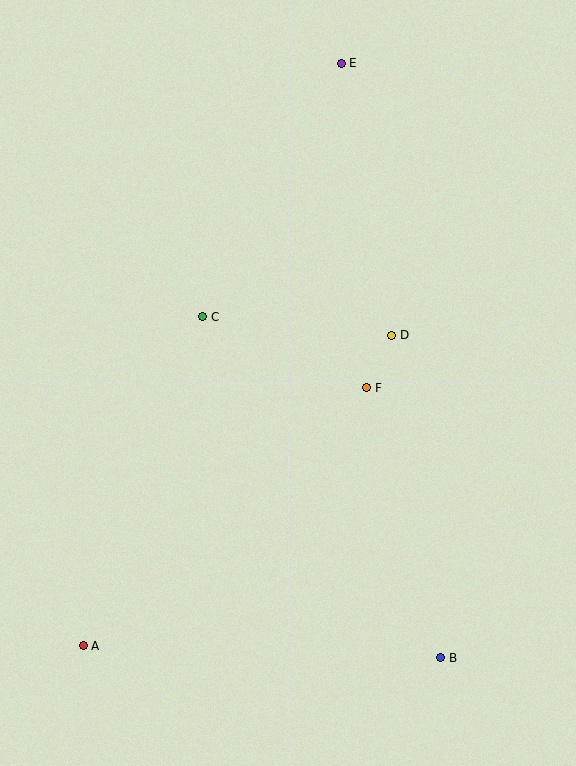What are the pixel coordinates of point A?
Point A is at (83, 646).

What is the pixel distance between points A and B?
The distance between A and B is 358 pixels.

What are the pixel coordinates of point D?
Point D is at (392, 335).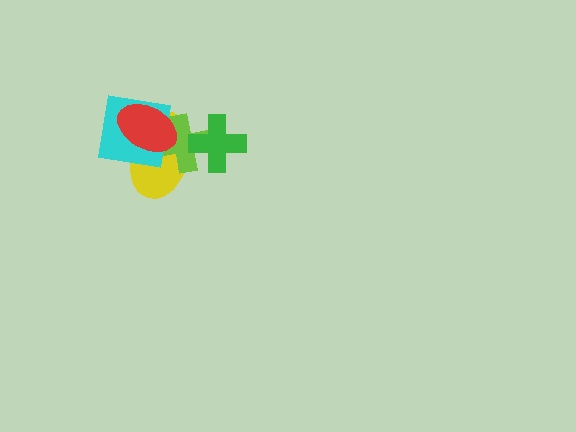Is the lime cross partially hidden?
Yes, it is partially covered by another shape.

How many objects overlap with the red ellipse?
3 objects overlap with the red ellipse.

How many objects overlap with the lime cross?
4 objects overlap with the lime cross.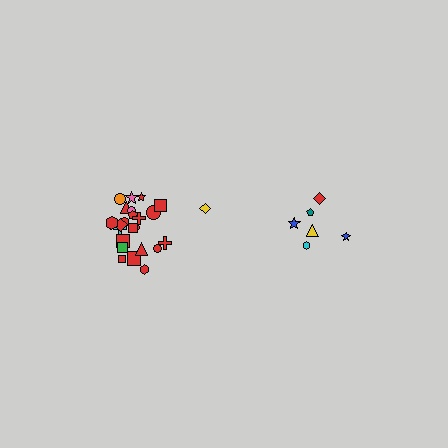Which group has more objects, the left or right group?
The left group.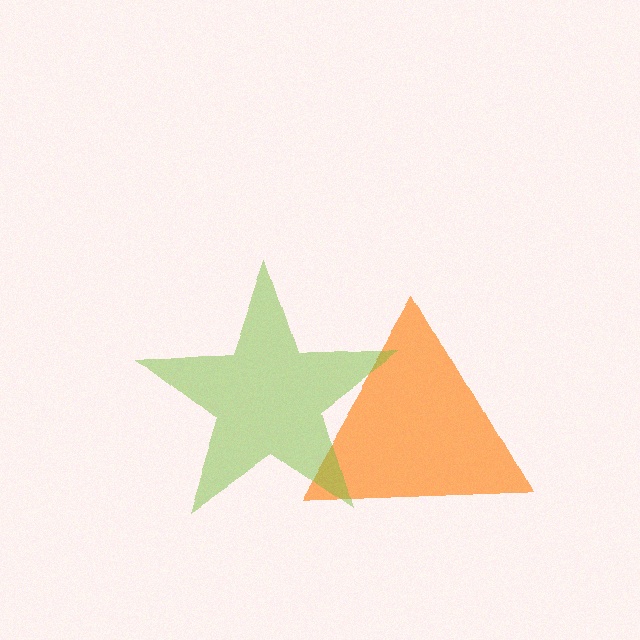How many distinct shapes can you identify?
There are 2 distinct shapes: an orange triangle, a lime star.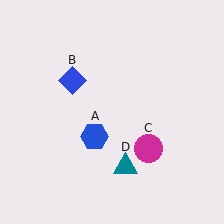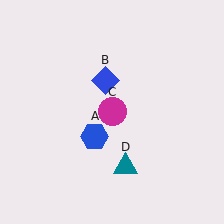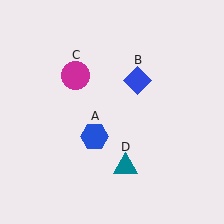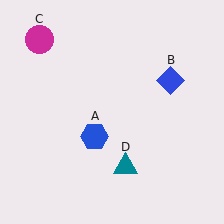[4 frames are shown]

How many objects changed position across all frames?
2 objects changed position: blue diamond (object B), magenta circle (object C).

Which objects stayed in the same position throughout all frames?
Blue hexagon (object A) and teal triangle (object D) remained stationary.